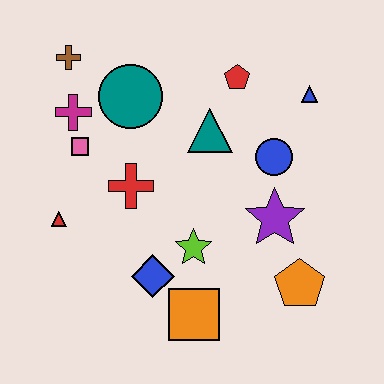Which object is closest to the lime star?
The blue diamond is closest to the lime star.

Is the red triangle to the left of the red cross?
Yes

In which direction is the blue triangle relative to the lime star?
The blue triangle is above the lime star.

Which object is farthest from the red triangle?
The blue triangle is farthest from the red triangle.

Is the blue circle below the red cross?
No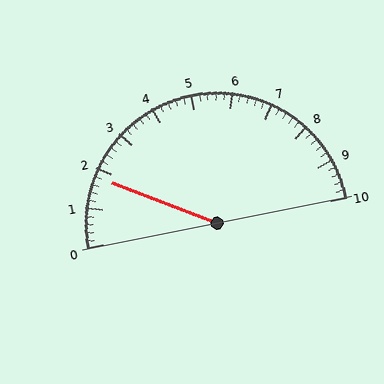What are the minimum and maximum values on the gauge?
The gauge ranges from 0 to 10.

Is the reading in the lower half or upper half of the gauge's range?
The reading is in the lower half of the range (0 to 10).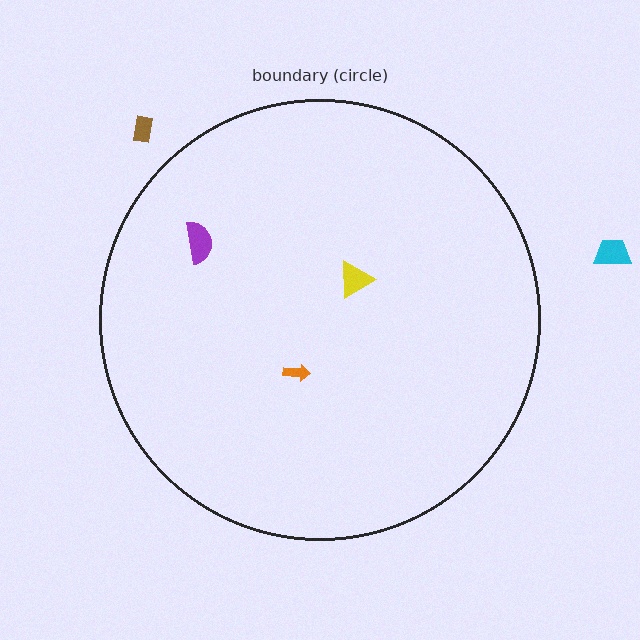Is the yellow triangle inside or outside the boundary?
Inside.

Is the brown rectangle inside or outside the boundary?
Outside.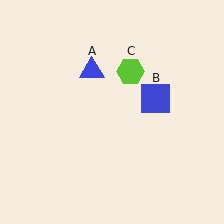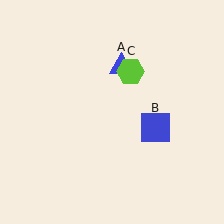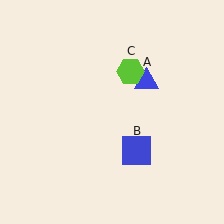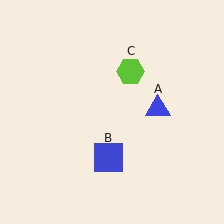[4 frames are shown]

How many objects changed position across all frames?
2 objects changed position: blue triangle (object A), blue square (object B).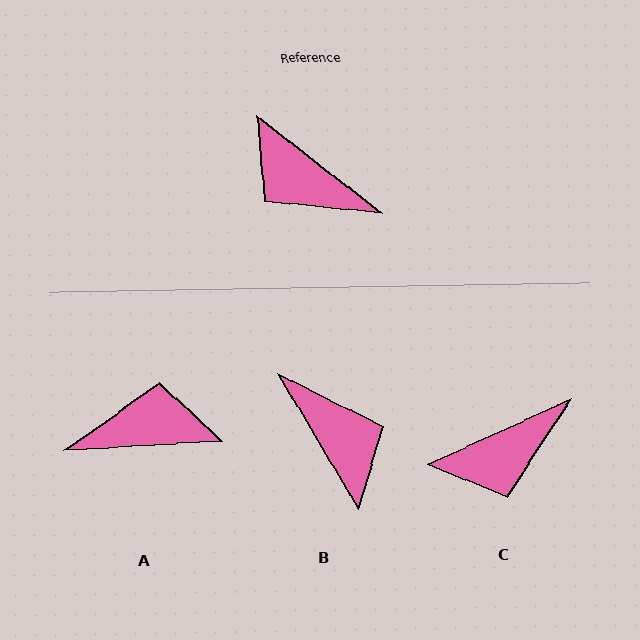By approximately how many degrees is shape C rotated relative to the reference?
Approximately 63 degrees counter-clockwise.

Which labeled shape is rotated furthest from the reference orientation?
B, about 159 degrees away.